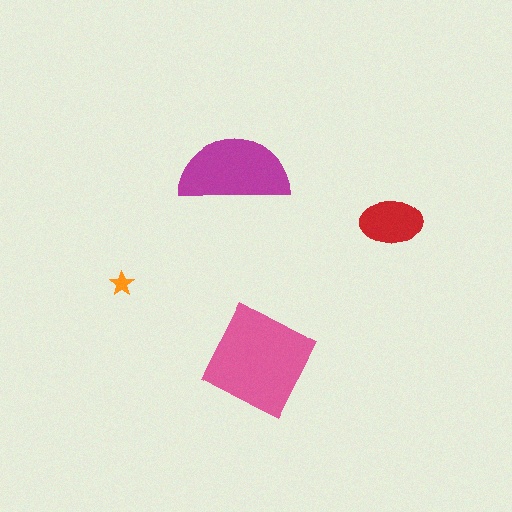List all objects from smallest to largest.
The orange star, the red ellipse, the magenta semicircle, the pink square.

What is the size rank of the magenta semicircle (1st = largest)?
2nd.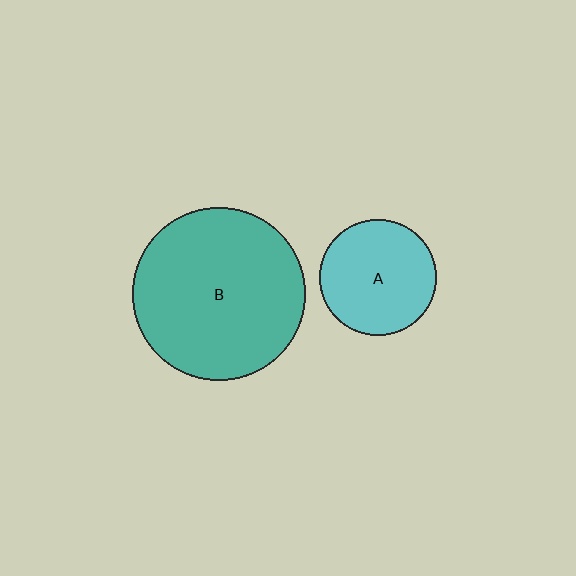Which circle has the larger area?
Circle B (teal).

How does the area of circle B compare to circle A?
Approximately 2.2 times.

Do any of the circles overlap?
No, none of the circles overlap.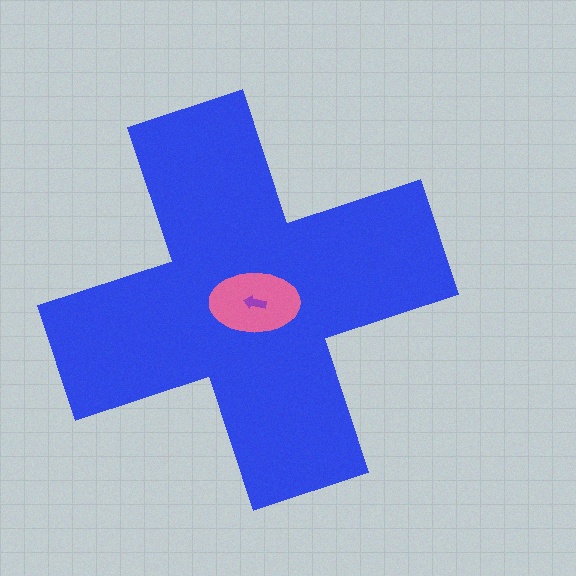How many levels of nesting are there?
3.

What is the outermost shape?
The blue cross.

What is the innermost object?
The purple arrow.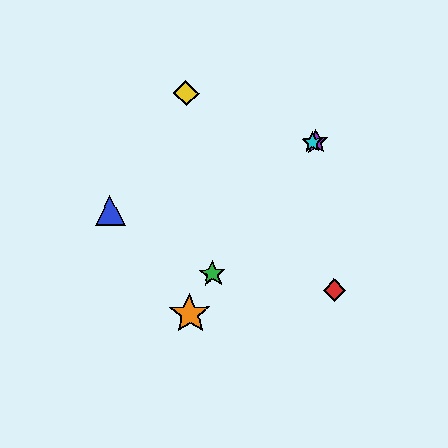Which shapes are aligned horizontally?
The purple star, the cyan star are aligned horizontally.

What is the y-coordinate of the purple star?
The purple star is at y≈142.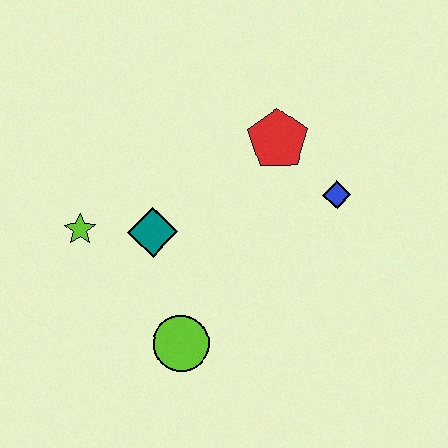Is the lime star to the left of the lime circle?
Yes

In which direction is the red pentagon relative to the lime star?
The red pentagon is to the right of the lime star.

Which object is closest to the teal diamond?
The lime star is closest to the teal diamond.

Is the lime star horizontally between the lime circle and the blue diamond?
No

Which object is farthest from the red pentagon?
The lime circle is farthest from the red pentagon.